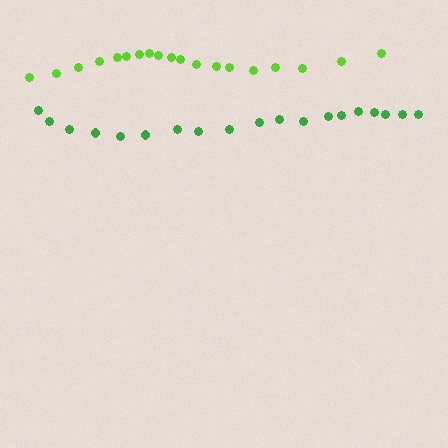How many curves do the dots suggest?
There are 2 distinct paths.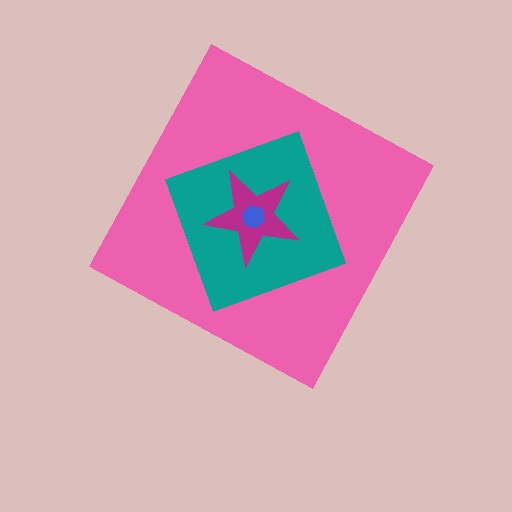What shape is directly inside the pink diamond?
The teal square.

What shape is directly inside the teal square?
The magenta star.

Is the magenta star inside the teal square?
Yes.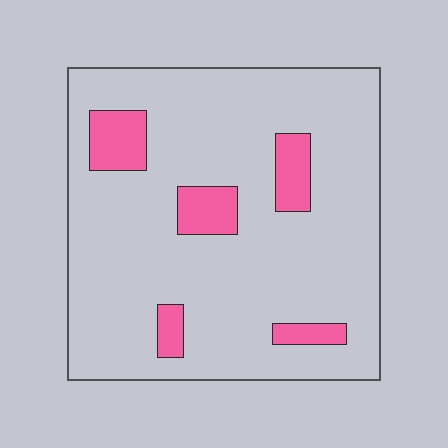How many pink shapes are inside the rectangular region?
5.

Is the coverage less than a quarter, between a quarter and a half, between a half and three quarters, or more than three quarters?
Less than a quarter.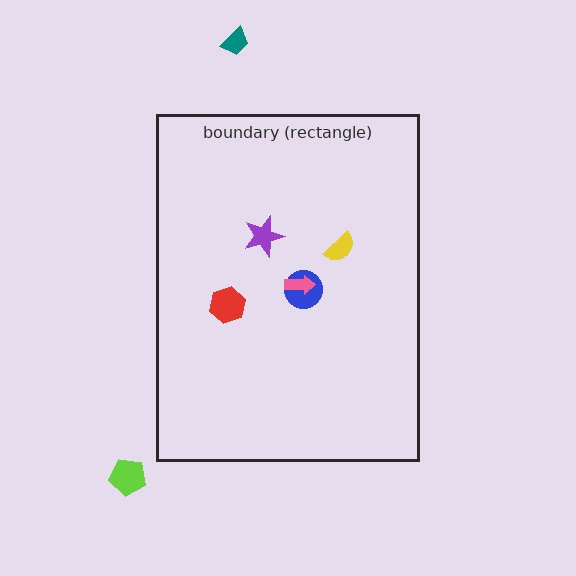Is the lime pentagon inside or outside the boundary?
Outside.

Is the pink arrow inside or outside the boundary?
Inside.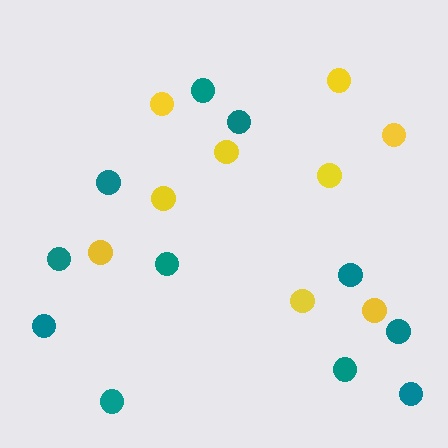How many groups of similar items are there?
There are 2 groups: one group of teal circles (11) and one group of yellow circles (9).